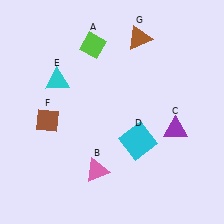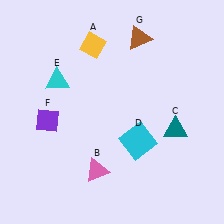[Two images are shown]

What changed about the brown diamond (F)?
In Image 1, F is brown. In Image 2, it changed to purple.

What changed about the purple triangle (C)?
In Image 1, C is purple. In Image 2, it changed to teal.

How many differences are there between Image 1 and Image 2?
There are 3 differences between the two images.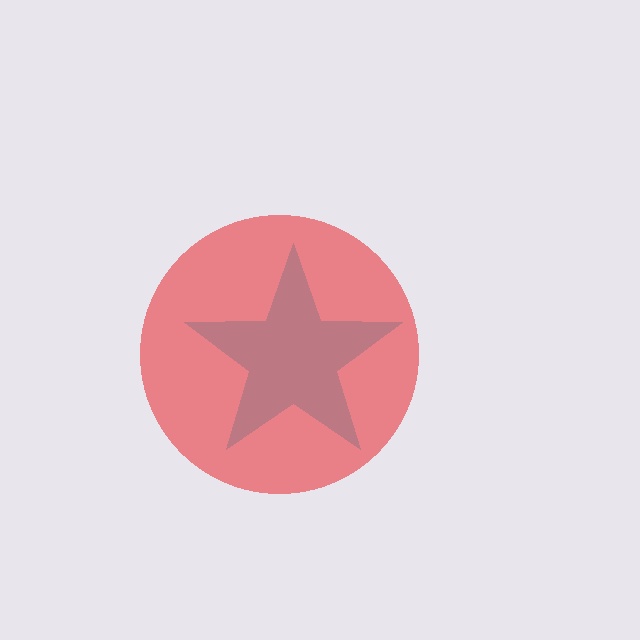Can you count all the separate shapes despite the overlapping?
Yes, there are 2 separate shapes.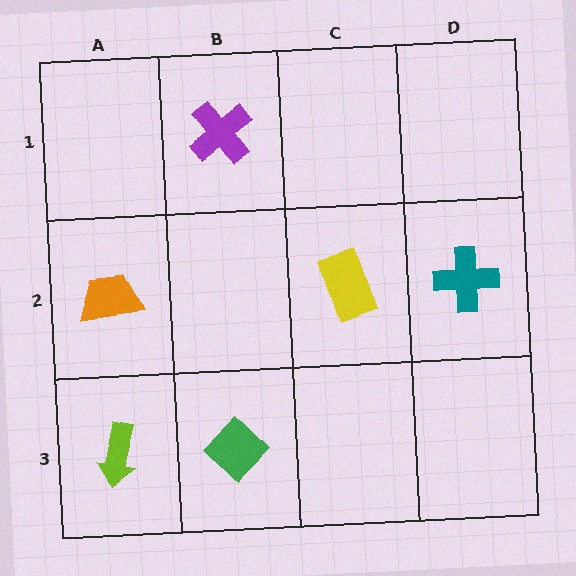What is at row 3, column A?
A lime arrow.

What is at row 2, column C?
A yellow rectangle.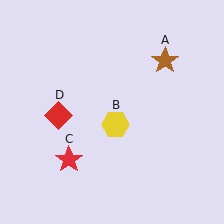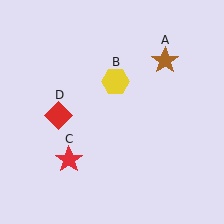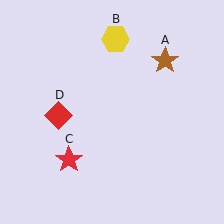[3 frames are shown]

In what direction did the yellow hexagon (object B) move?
The yellow hexagon (object B) moved up.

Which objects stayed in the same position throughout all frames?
Brown star (object A) and red star (object C) and red diamond (object D) remained stationary.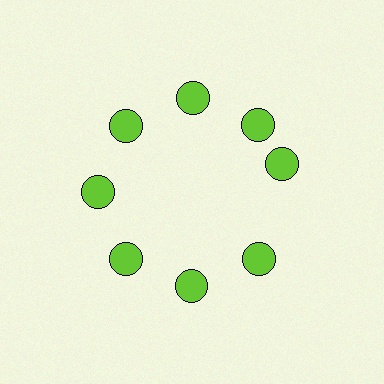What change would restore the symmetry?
The symmetry would be restored by rotating it back into even spacing with its neighbors so that all 8 circles sit at equal angles and equal distance from the center.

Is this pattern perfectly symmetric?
No. The 8 lime circles are arranged in a ring, but one element near the 3 o'clock position is rotated out of alignment along the ring, breaking the 8-fold rotational symmetry.